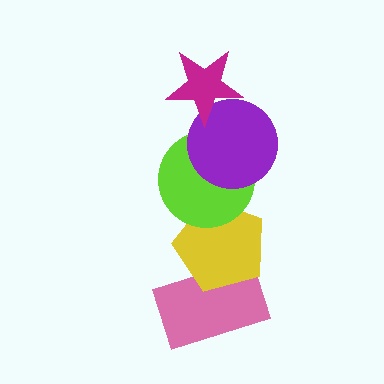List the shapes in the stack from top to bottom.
From top to bottom: the magenta star, the purple circle, the lime circle, the yellow pentagon, the pink rectangle.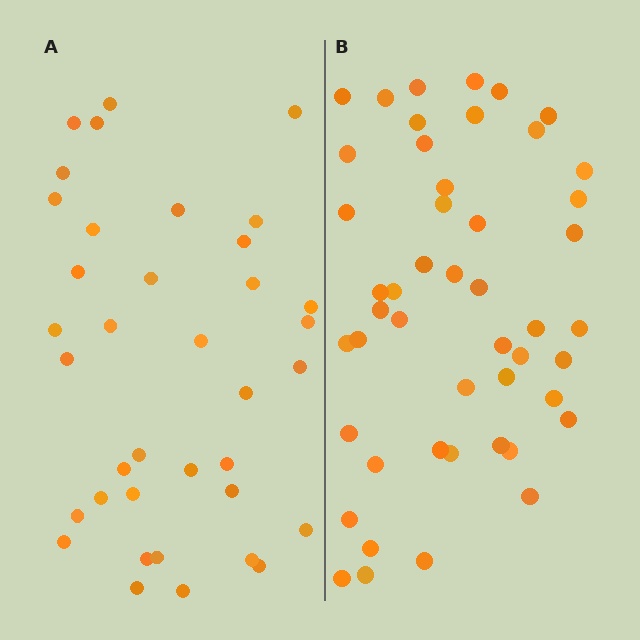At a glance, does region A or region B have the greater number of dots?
Region B (the right region) has more dots.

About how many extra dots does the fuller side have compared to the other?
Region B has roughly 12 or so more dots than region A.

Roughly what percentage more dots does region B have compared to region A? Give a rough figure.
About 30% more.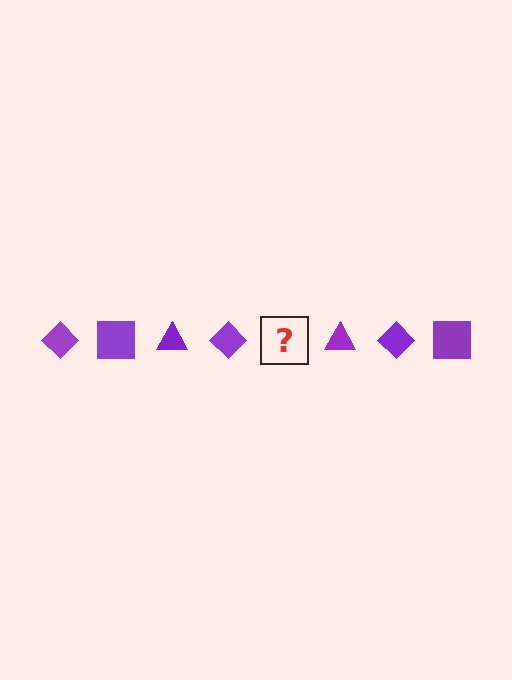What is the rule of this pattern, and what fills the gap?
The rule is that the pattern cycles through diamond, square, triangle shapes in purple. The gap should be filled with a purple square.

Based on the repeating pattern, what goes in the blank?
The blank should be a purple square.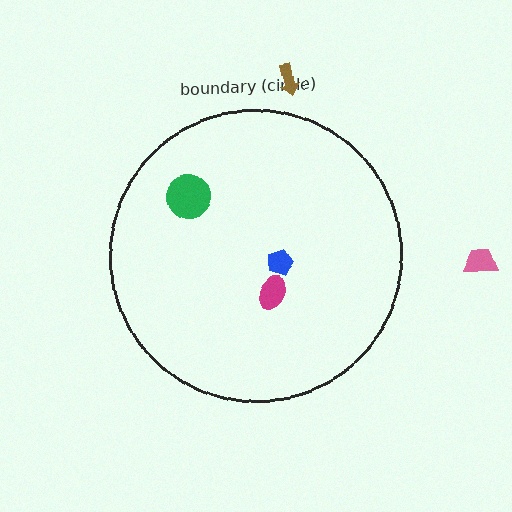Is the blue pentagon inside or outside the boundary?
Inside.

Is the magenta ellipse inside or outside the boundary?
Inside.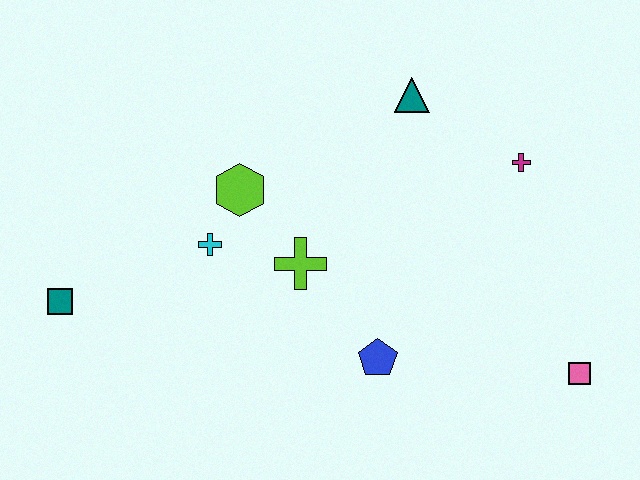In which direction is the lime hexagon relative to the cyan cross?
The lime hexagon is above the cyan cross.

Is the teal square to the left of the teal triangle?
Yes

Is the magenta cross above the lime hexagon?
Yes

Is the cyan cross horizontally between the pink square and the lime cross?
No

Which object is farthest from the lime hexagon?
The pink square is farthest from the lime hexagon.